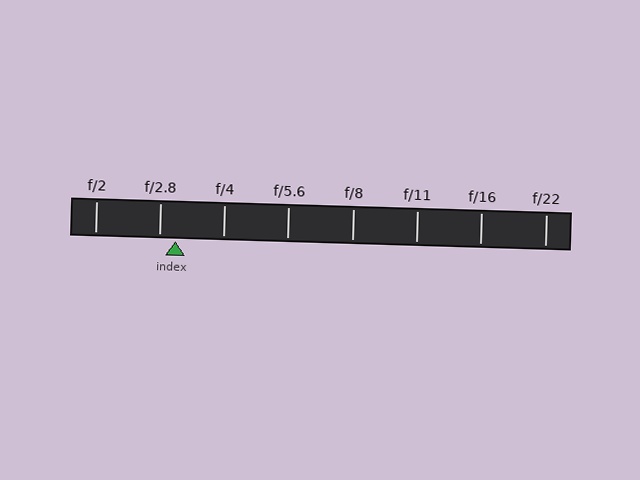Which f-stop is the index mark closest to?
The index mark is closest to f/2.8.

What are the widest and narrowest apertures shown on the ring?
The widest aperture shown is f/2 and the narrowest is f/22.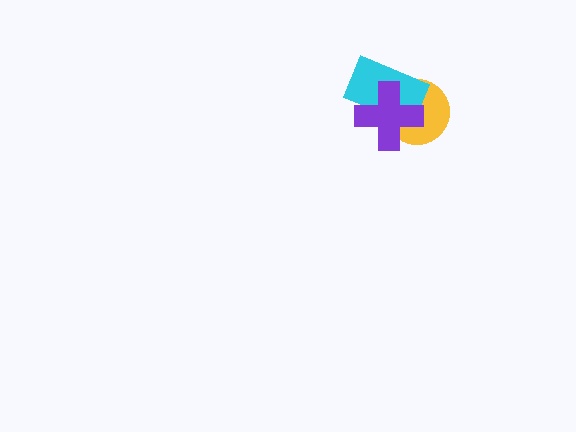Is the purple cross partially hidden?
No, no other shape covers it.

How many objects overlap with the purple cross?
2 objects overlap with the purple cross.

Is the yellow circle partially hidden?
Yes, it is partially covered by another shape.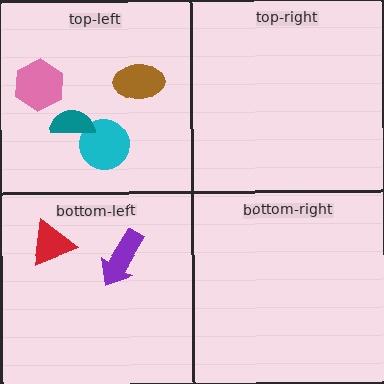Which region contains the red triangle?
The bottom-left region.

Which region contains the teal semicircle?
The top-left region.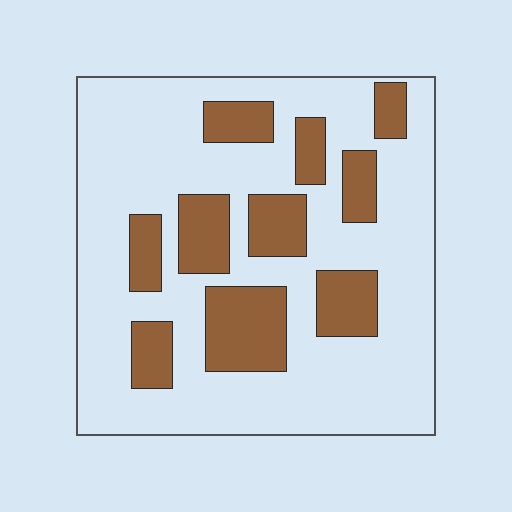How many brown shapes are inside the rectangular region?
10.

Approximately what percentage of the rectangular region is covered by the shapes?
Approximately 25%.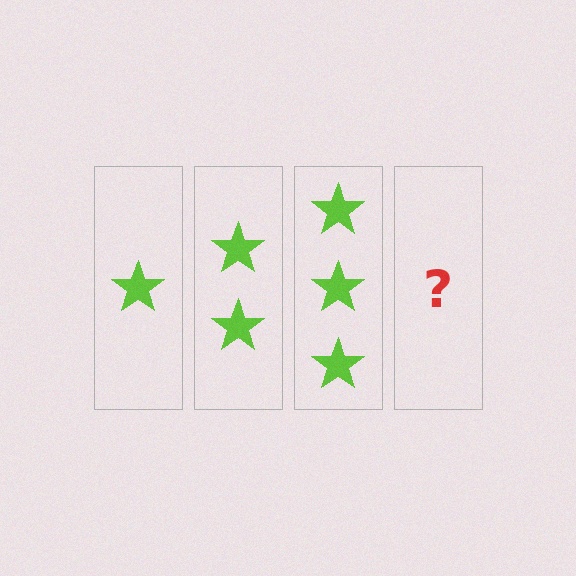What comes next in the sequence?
The next element should be 4 stars.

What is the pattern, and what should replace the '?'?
The pattern is that each step adds one more star. The '?' should be 4 stars.